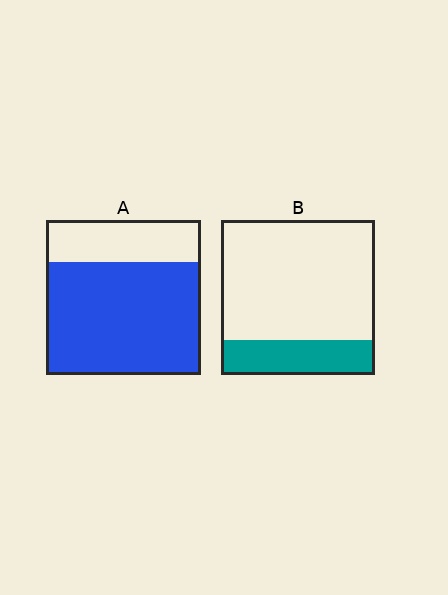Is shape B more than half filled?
No.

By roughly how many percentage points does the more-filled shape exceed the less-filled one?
By roughly 50 percentage points (A over B).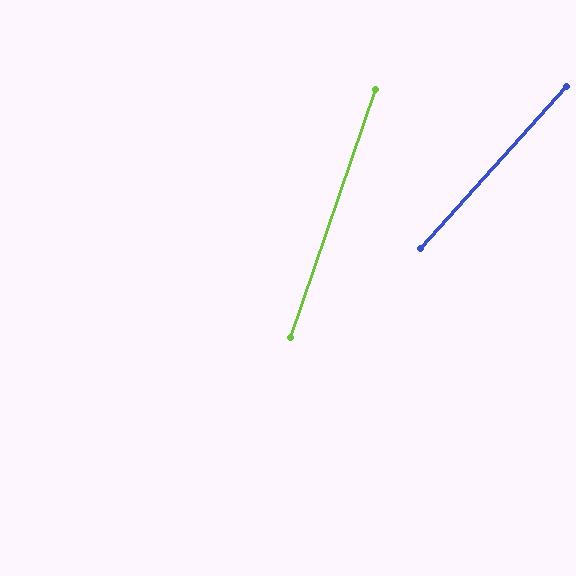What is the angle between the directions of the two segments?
Approximately 23 degrees.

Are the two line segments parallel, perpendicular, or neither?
Neither parallel nor perpendicular — they differ by about 23°.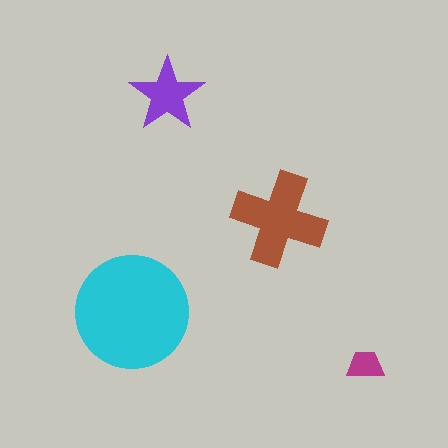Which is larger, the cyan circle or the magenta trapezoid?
The cyan circle.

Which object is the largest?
The cyan circle.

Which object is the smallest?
The magenta trapezoid.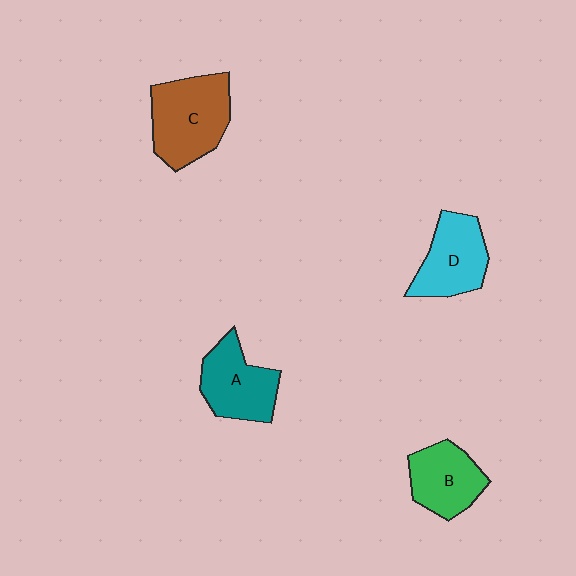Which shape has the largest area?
Shape C (brown).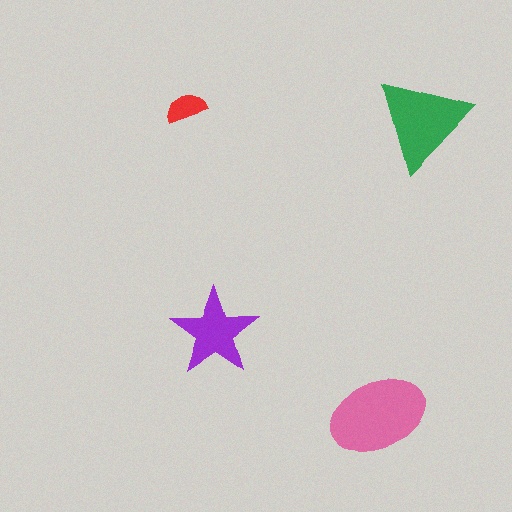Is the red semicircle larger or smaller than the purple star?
Smaller.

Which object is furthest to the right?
The green triangle is rightmost.